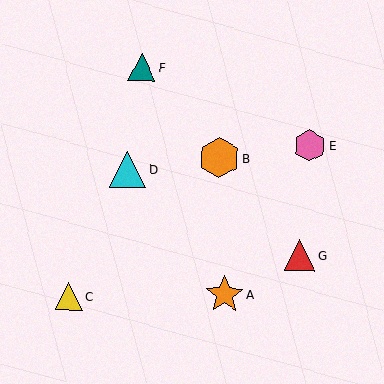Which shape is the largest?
The orange hexagon (labeled B) is the largest.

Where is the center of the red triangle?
The center of the red triangle is at (300, 255).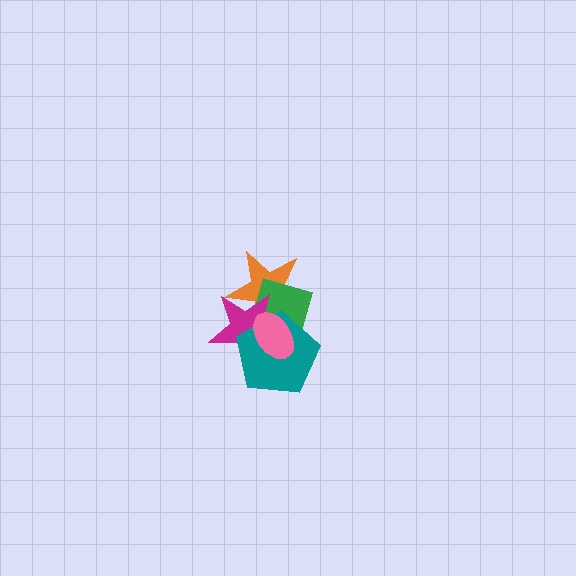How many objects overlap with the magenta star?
4 objects overlap with the magenta star.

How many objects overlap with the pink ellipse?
4 objects overlap with the pink ellipse.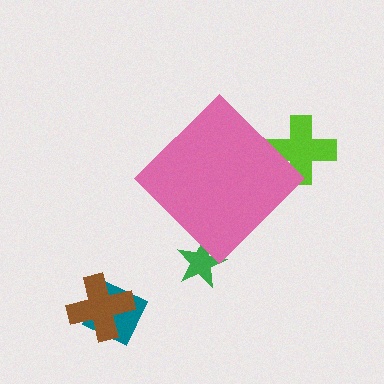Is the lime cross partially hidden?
Yes, the lime cross is partially hidden behind the pink diamond.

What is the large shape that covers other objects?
A pink diamond.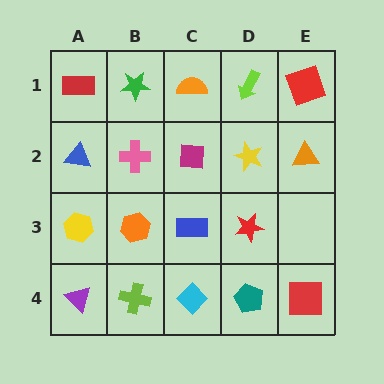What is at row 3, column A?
A yellow hexagon.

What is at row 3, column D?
A red star.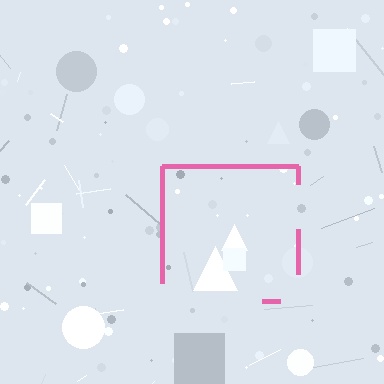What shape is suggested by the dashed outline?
The dashed outline suggests a square.